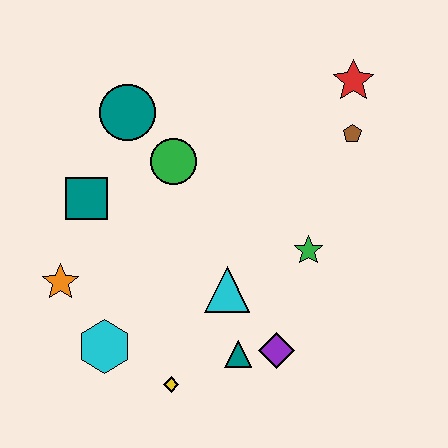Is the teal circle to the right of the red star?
No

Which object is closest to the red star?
The brown pentagon is closest to the red star.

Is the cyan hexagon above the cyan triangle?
No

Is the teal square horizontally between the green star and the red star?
No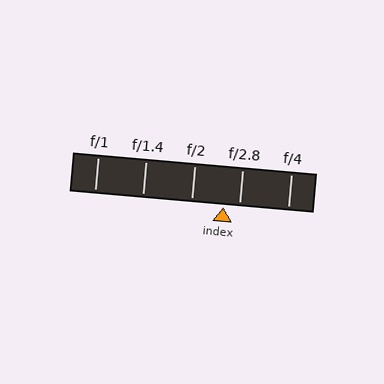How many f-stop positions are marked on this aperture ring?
There are 5 f-stop positions marked.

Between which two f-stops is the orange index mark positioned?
The index mark is between f/2 and f/2.8.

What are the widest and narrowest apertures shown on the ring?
The widest aperture shown is f/1 and the narrowest is f/4.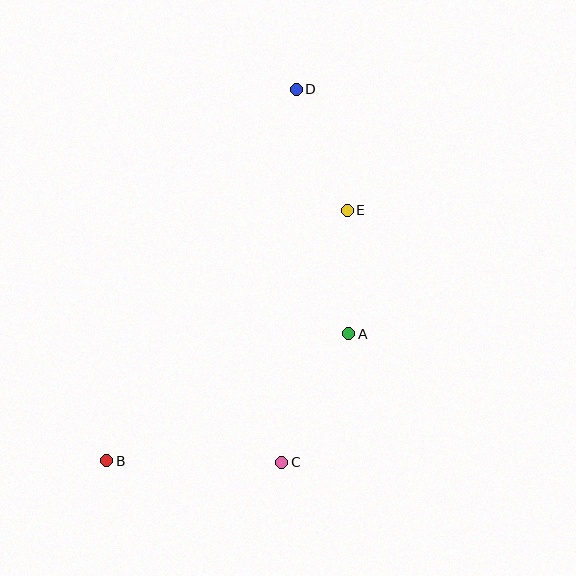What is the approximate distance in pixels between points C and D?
The distance between C and D is approximately 374 pixels.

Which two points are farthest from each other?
Points B and D are farthest from each other.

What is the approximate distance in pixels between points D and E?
The distance between D and E is approximately 131 pixels.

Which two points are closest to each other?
Points A and E are closest to each other.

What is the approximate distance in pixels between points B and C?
The distance between B and C is approximately 175 pixels.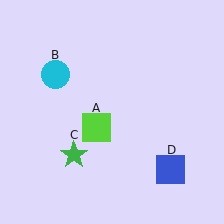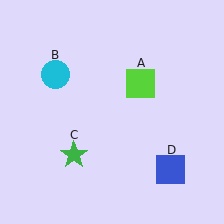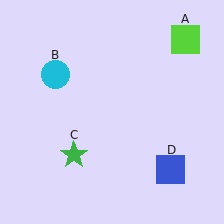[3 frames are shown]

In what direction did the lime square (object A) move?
The lime square (object A) moved up and to the right.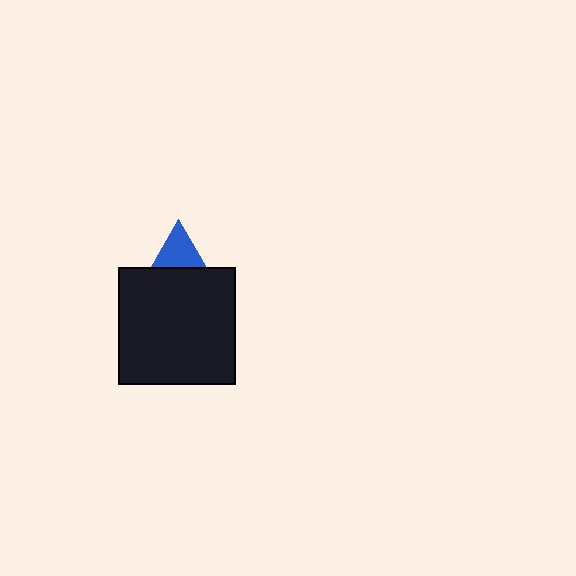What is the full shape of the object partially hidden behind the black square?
The partially hidden object is a blue triangle.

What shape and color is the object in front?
The object in front is a black square.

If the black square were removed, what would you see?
You would see the complete blue triangle.